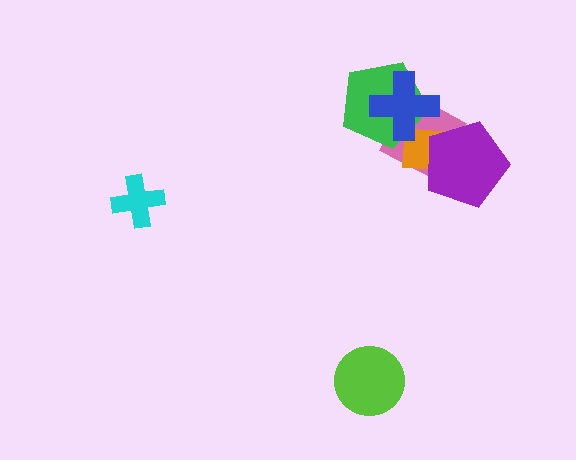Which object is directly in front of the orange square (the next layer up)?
The blue cross is directly in front of the orange square.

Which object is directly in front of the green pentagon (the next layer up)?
The orange square is directly in front of the green pentagon.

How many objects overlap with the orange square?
4 objects overlap with the orange square.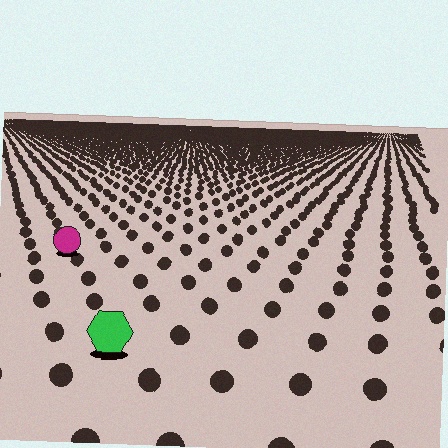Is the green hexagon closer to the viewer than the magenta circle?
Yes. The green hexagon is closer — you can tell from the texture gradient: the ground texture is coarser near it.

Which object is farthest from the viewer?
The magenta circle is farthest from the viewer. It appears smaller and the ground texture around it is denser.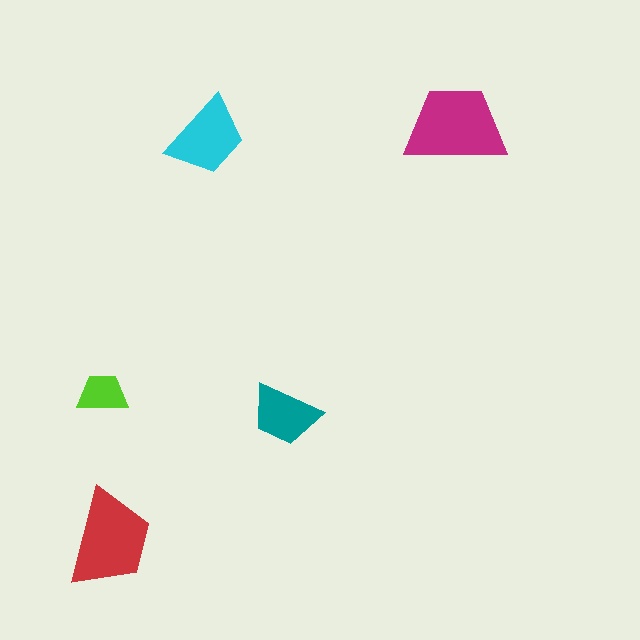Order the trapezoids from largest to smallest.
the magenta one, the red one, the cyan one, the teal one, the lime one.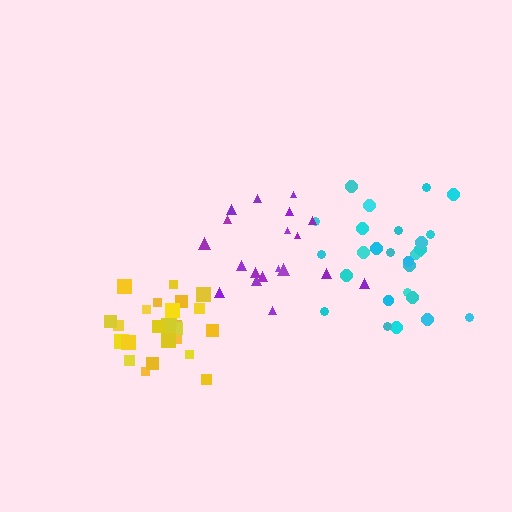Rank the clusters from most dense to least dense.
yellow, purple, cyan.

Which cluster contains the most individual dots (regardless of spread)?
Cyan (27).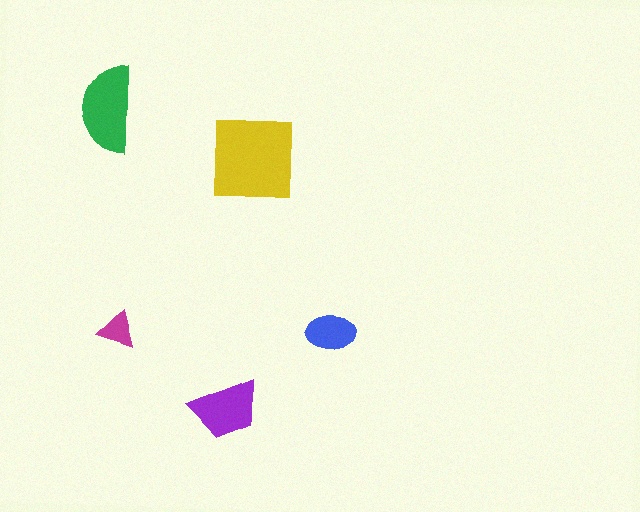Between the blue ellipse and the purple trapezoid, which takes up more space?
The purple trapezoid.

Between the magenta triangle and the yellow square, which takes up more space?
The yellow square.